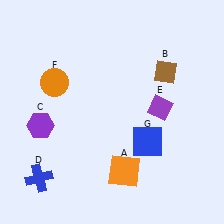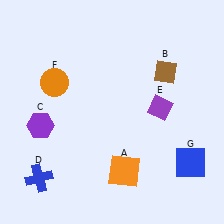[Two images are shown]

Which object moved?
The blue square (G) moved right.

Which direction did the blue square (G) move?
The blue square (G) moved right.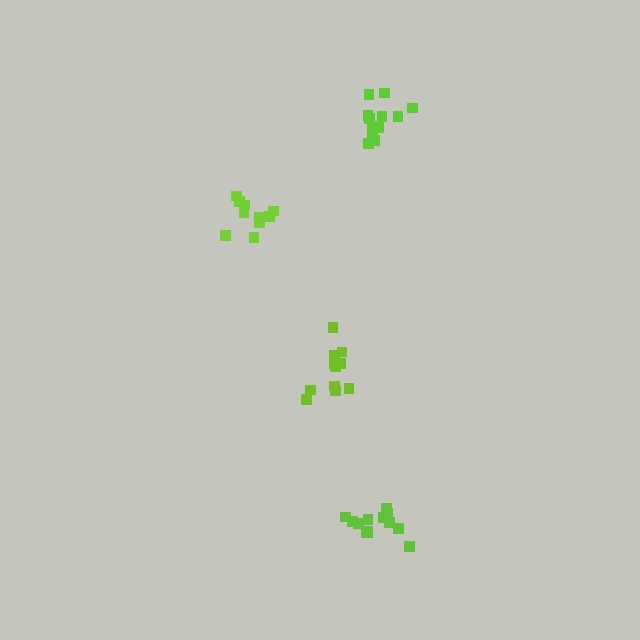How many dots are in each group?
Group 1: 12 dots, Group 2: 12 dots, Group 3: 10 dots, Group 4: 11 dots (45 total).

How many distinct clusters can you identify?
There are 4 distinct clusters.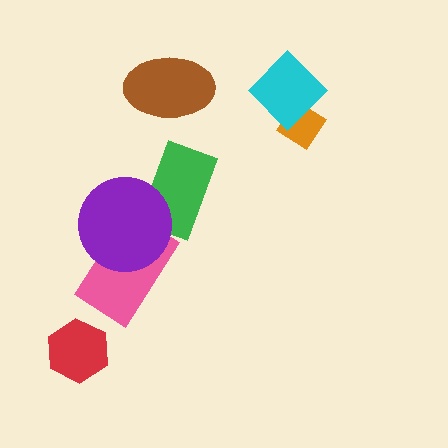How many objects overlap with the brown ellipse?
0 objects overlap with the brown ellipse.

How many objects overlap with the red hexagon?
0 objects overlap with the red hexagon.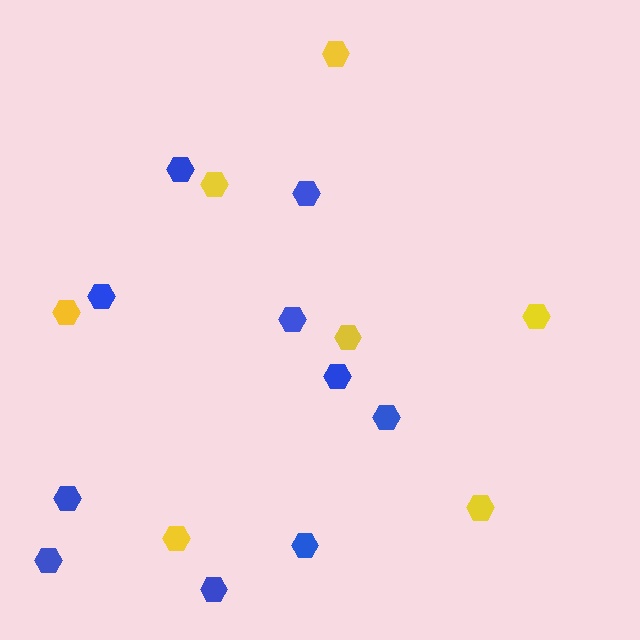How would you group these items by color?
There are 2 groups: one group of blue hexagons (10) and one group of yellow hexagons (7).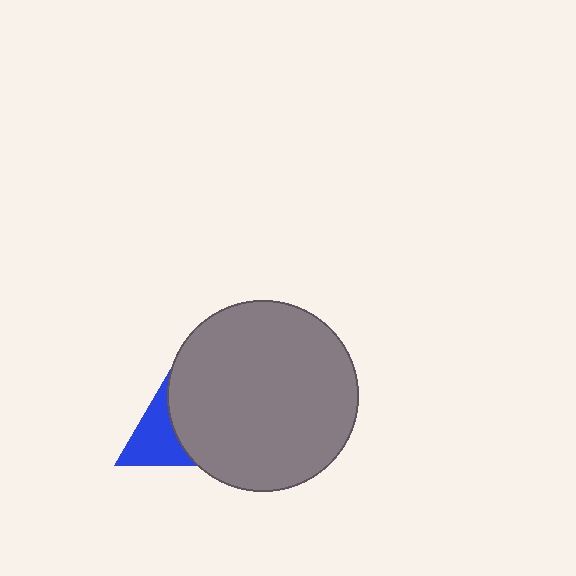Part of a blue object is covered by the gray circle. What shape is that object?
It is a triangle.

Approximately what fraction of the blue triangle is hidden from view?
Roughly 43% of the blue triangle is hidden behind the gray circle.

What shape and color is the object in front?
The object in front is a gray circle.